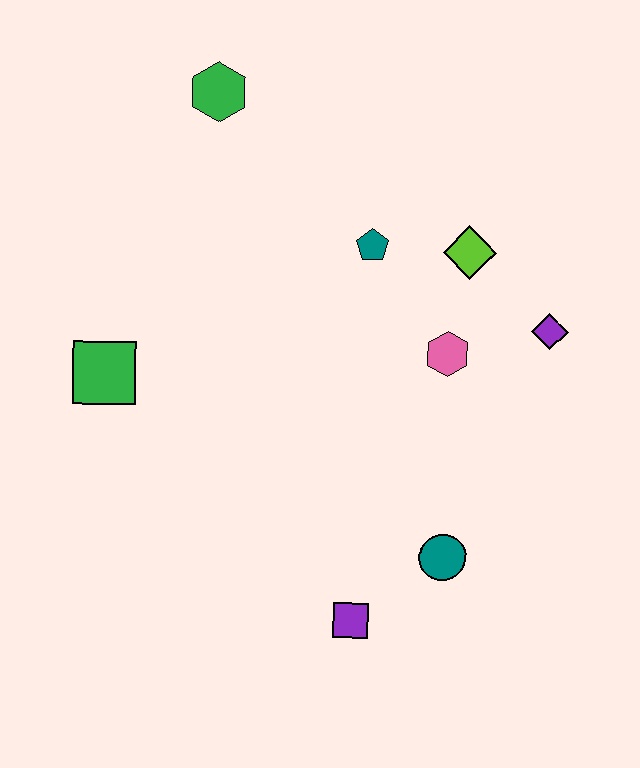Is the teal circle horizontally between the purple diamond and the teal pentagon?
Yes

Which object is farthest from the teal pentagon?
The purple square is farthest from the teal pentagon.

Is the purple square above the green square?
No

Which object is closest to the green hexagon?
The teal pentagon is closest to the green hexagon.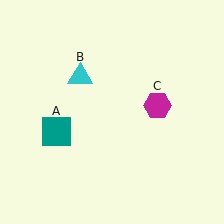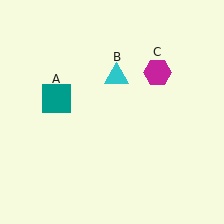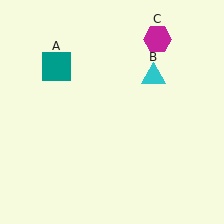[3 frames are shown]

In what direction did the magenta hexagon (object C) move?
The magenta hexagon (object C) moved up.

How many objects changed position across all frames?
3 objects changed position: teal square (object A), cyan triangle (object B), magenta hexagon (object C).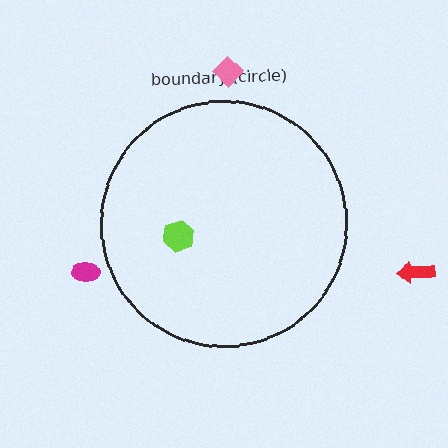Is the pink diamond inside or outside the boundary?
Outside.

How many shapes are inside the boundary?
1 inside, 3 outside.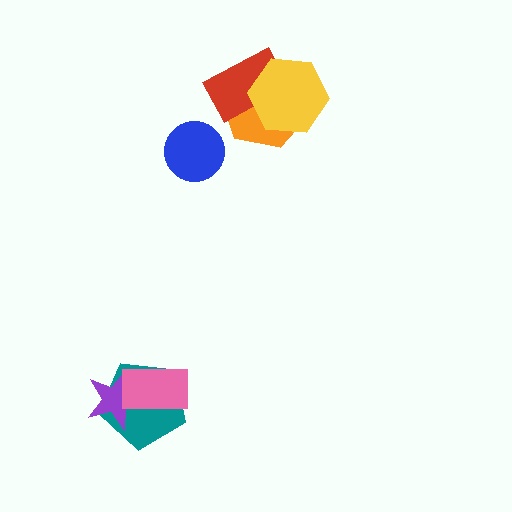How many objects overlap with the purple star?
2 objects overlap with the purple star.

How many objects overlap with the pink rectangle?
2 objects overlap with the pink rectangle.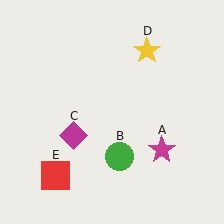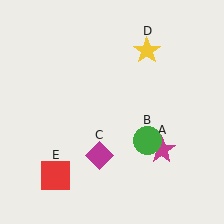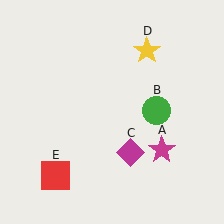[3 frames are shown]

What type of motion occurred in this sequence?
The green circle (object B), magenta diamond (object C) rotated counterclockwise around the center of the scene.